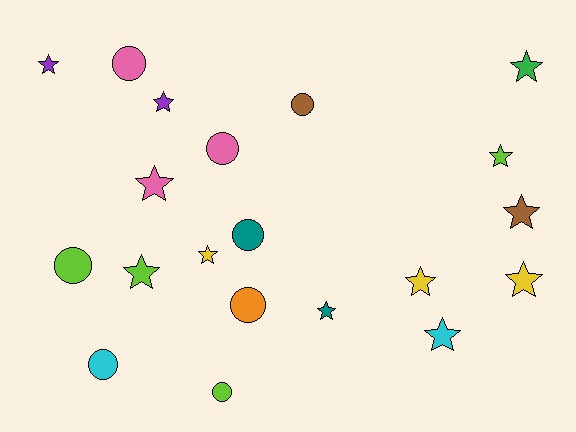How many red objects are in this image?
There are no red objects.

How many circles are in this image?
There are 8 circles.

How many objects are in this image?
There are 20 objects.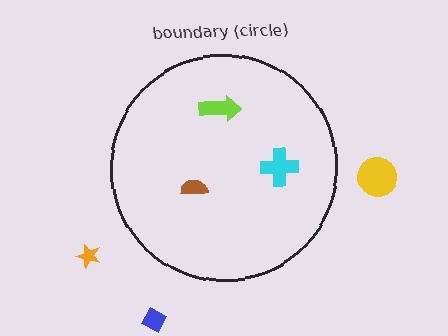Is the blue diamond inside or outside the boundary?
Outside.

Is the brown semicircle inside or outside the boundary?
Inside.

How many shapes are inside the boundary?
3 inside, 3 outside.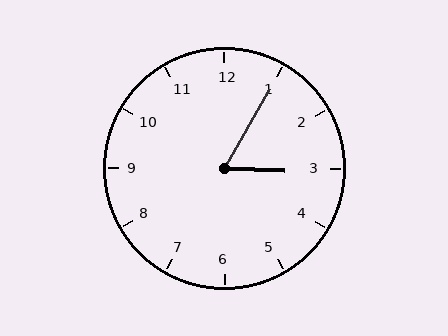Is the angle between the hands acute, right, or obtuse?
It is acute.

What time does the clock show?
3:05.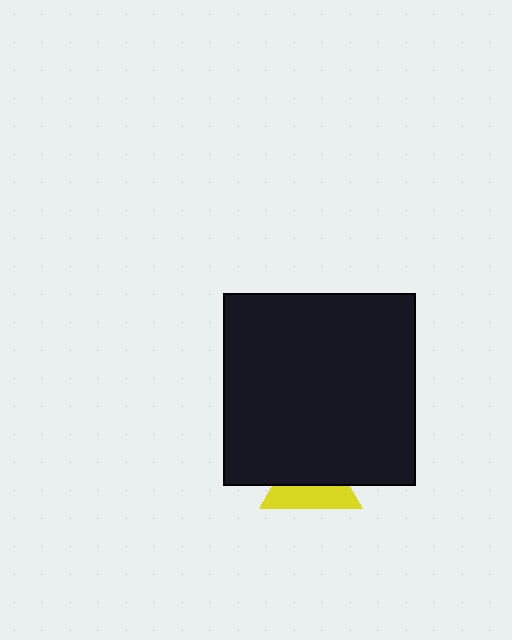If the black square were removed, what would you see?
You would see the complete yellow triangle.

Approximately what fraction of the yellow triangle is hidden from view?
Roughly 54% of the yellow triangle is hidden behind the black square.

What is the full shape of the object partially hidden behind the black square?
The partially hidden object is a yellow triangle.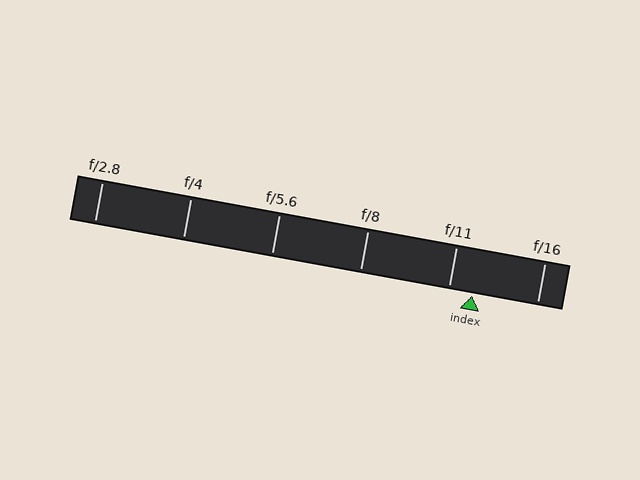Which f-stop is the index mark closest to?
The index mark is closest to f/11.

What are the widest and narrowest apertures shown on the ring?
The widest aperture shown is f/2.8 and the narrowest is f/16.